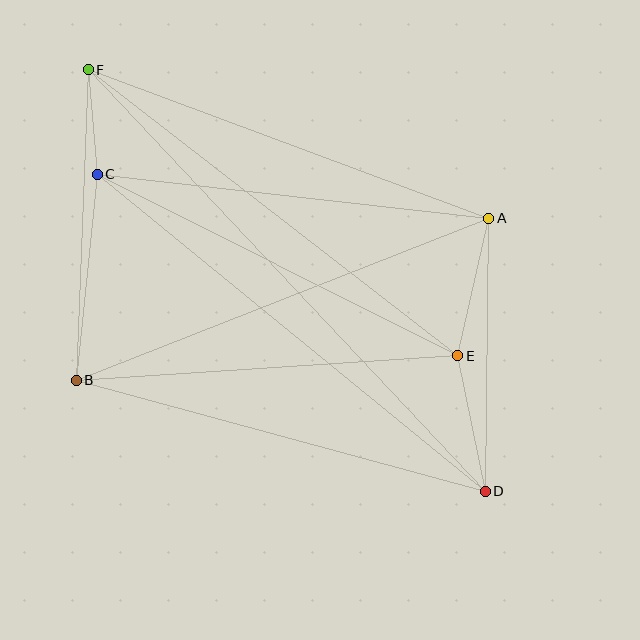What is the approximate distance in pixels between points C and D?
The distance between C and D is approximately 501 pixels.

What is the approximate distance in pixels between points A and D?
The distance between A and D is approximately 273 pixels.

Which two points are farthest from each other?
Points D and F are farthest from each other.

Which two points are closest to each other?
Points C and F are closest to each other.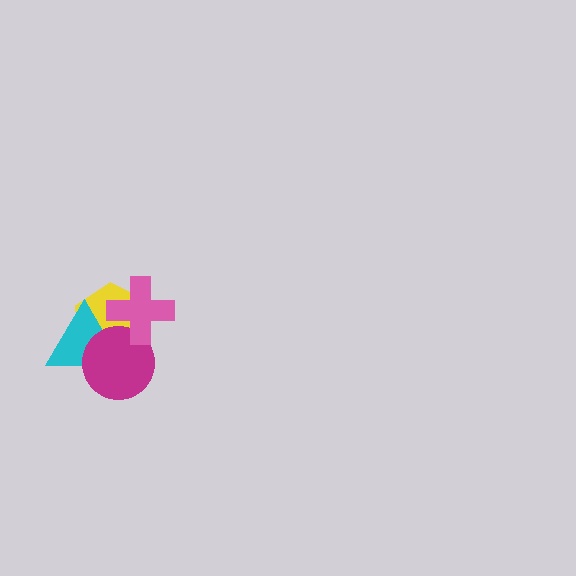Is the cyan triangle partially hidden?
Yes, it is partially covered by another shape.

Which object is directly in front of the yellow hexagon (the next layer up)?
The cyan triangle is directly in front of the yellow hexagon.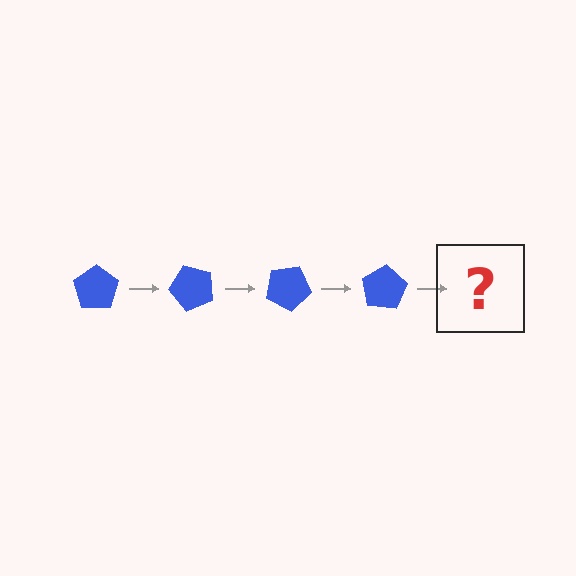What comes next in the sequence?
The next element should be a blue pentagon rotated 200 degrees.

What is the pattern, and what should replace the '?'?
The pattern is that the pentagon rotates 50 degrees each step. The '?' should be a blue pentagon rotated 200 degrees.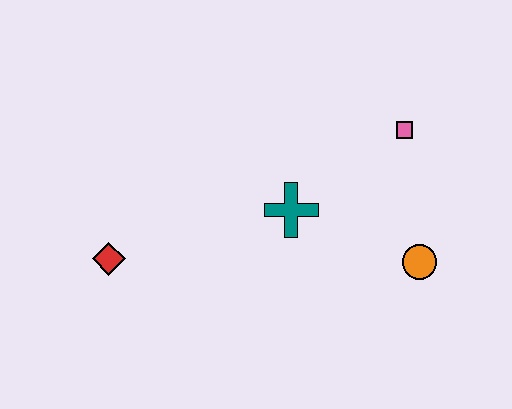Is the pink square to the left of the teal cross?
No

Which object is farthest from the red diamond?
The pink square is farthest from the red diamond.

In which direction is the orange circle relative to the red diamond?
The orange circle is to the right of the red diamond.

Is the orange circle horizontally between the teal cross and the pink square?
No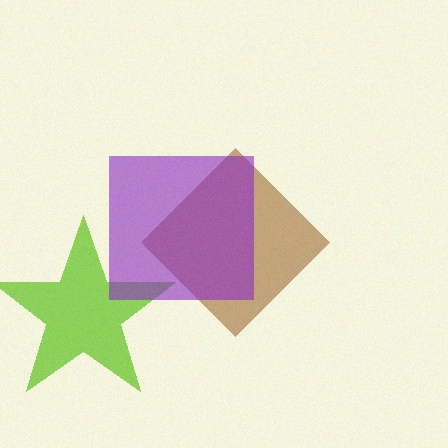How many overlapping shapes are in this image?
There are 3 overlapping shapes in the image.